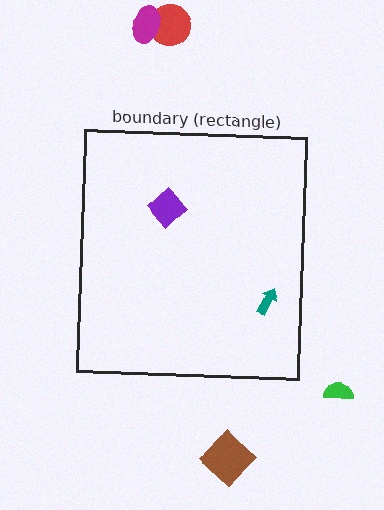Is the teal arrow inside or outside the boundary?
Inside.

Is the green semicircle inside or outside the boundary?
Outside.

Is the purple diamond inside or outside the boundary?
Inside.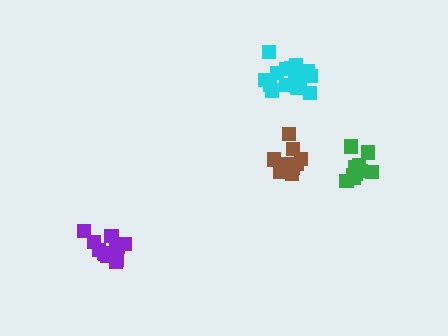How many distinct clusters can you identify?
There are 4 distinct clusters.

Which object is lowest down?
The purple cluster is bottommost.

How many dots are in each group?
Group 1: 14 dots, Group 2: 10 dots, Group 3: 14 dots, Group 4: 16 dots (54 total).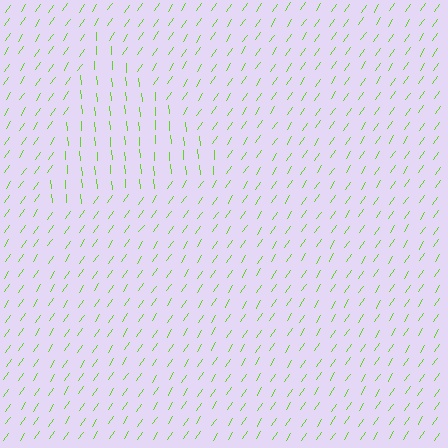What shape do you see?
I see a triangle.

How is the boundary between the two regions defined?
The boundary is defined purely by a change in line orientation (approximately 38 degrees difference). All lines are the same color and thickness.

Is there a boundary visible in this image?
Yes, there is a texture boundary formed by a change in line orientation.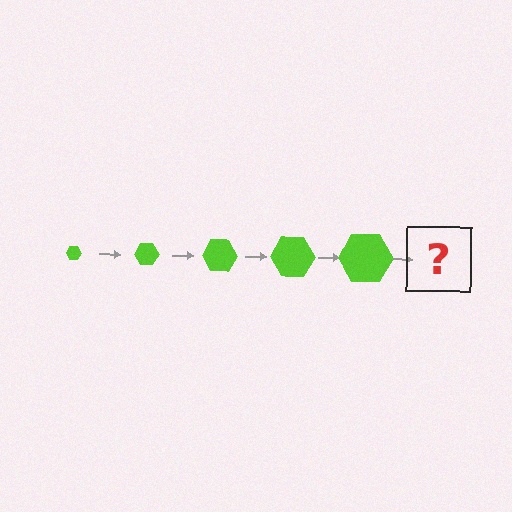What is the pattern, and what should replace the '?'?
The pattern is that the hexagon gets progressively larger each step. The '?' should be a lime hexagon, larger than the previous one.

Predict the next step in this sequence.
The next step is a lime hexagon, larger than the previous one.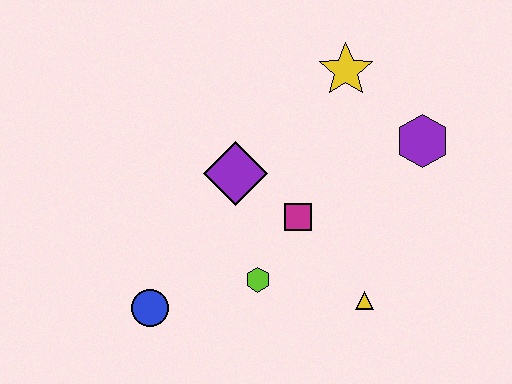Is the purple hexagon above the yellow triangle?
Yes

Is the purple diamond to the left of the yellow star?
Yes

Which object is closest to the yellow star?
The purple hexagon is closest to the yellow star.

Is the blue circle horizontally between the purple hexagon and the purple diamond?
No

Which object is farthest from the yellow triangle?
The yellow star is farthest from the yellow triangle.